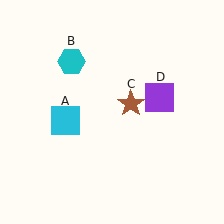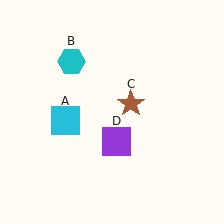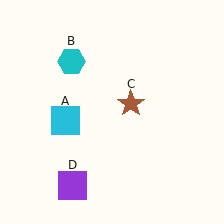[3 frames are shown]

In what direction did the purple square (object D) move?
The purple square (object D) moved down and to the left.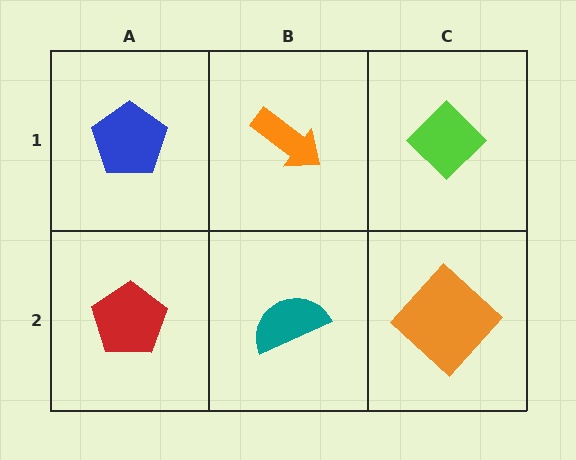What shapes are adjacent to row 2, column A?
A blue pentagon (row 1, column A), a teal semicircle (row 2, column B).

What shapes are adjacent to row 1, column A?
A red pentagon (row 2, column A), an orange arrow (row 1, column B).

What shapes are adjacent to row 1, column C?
An orange diamond (row 2, column C), an orange arrow (row 1, column B).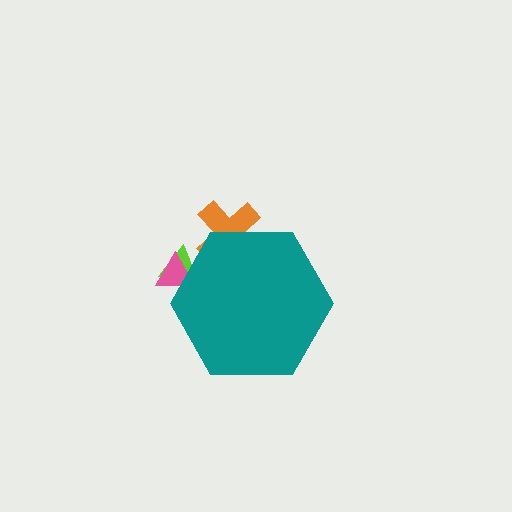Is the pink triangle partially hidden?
Yes, the pink triangle is partially hidden behind the teal hexagon.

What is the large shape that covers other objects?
A teal hexagon.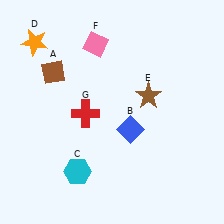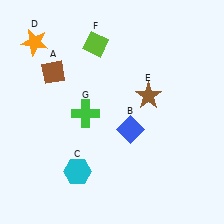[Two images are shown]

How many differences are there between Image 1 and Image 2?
There are 2 differences between the two images.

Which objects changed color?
F changed from pink to lime. G changed from red to green.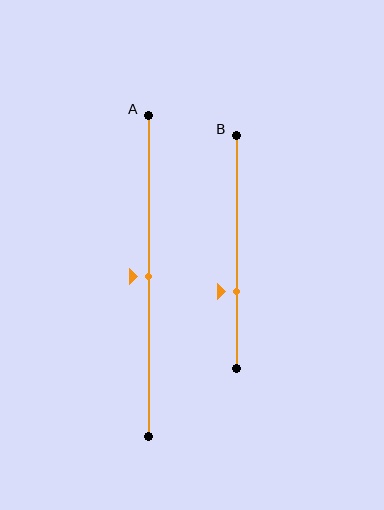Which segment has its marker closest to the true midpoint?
Segment A has its marker closest to the true midpoint.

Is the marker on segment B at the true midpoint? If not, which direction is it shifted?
No, the marker on segment B is shifted downward by about 17% of the segment length.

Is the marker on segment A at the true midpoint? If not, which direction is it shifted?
Yes, the marker on segment A is at the true midpoint.